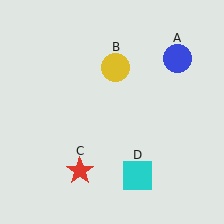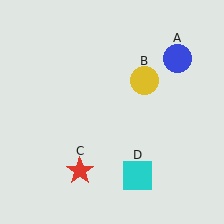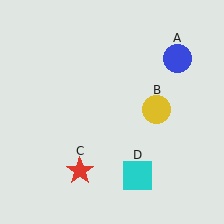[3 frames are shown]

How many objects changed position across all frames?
1 object changed position: yellow circle (object B).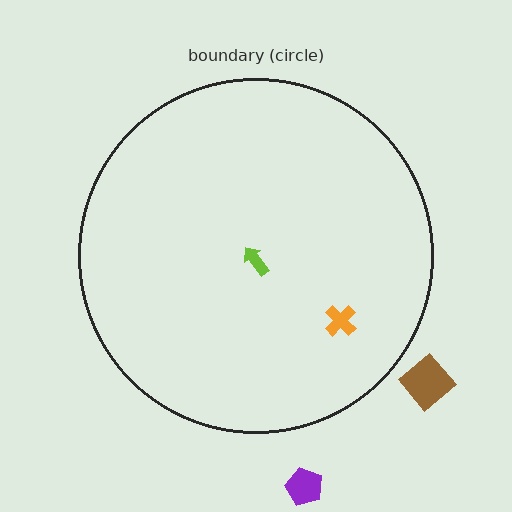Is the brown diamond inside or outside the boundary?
Outside.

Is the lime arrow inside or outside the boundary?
Inside.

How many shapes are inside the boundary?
2 inside, 2 outside.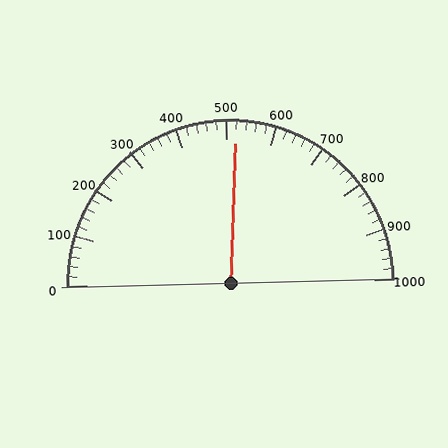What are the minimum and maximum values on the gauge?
The gauge ranges from 0 to 1000.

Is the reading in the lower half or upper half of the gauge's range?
The reading is in the upper half of the range (0 to 1000).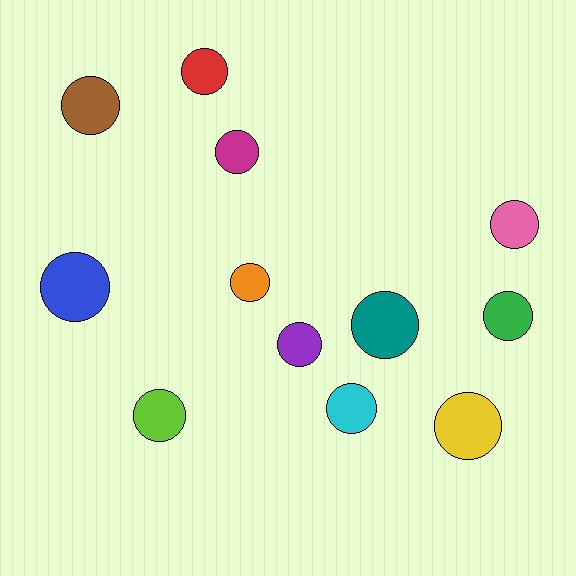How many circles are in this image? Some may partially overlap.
There are 12 circles.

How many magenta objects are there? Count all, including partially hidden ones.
There is 1 magenta object.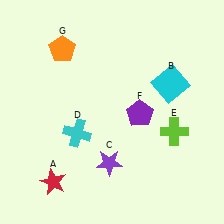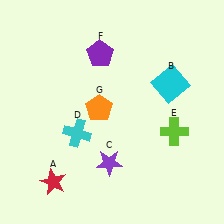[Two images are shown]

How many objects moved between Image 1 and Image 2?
2 objects moved between the two images.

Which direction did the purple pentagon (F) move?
The purple pentagon (F) moved up.